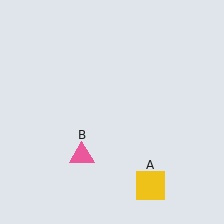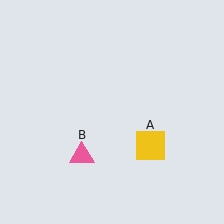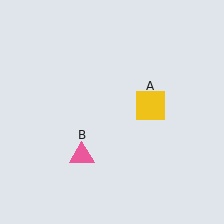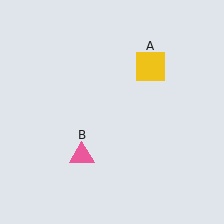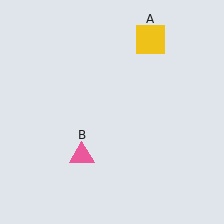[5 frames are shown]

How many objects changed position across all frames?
1 object changed position: yellow square (object A).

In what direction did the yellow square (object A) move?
The yellow square (object A) moved up.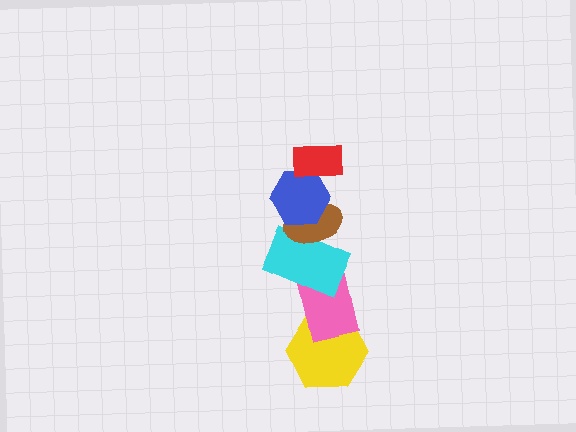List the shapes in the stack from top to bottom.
From top to bottom: the red rectangle, the blue hexagon, the brown ellipse, the cyan rectangle, the pink rectangle, the yellow hexagon.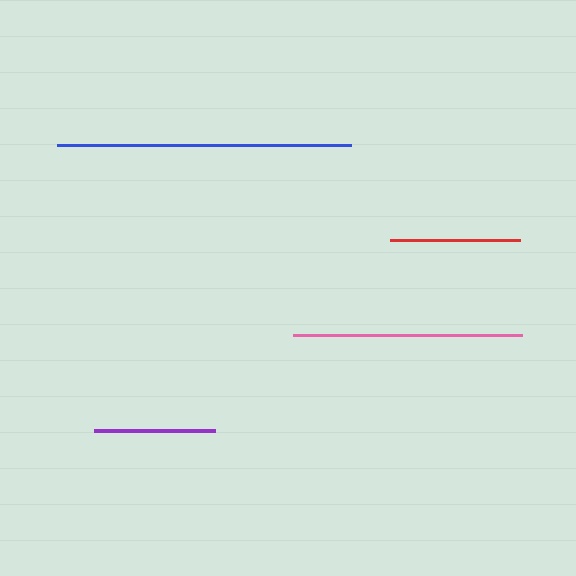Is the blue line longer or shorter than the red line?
The blue line is longer than the red line.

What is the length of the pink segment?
The pink segment is approximately 229 pixels long.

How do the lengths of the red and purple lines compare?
The red and purple lines are approximately the same length.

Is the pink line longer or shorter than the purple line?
The pink line is longer than the purple line.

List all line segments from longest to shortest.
From longest to shortest: blue, pink, red, purple.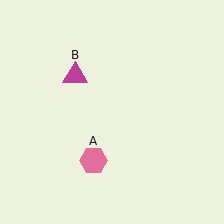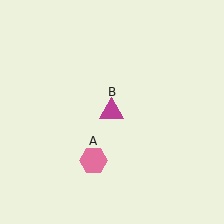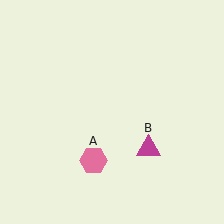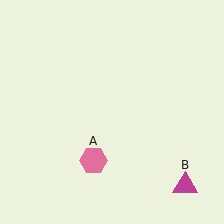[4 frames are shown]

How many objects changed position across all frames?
1 object changed position: magenta triangle (object B).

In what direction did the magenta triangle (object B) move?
The magenta triangle (object B) moved down and to the right.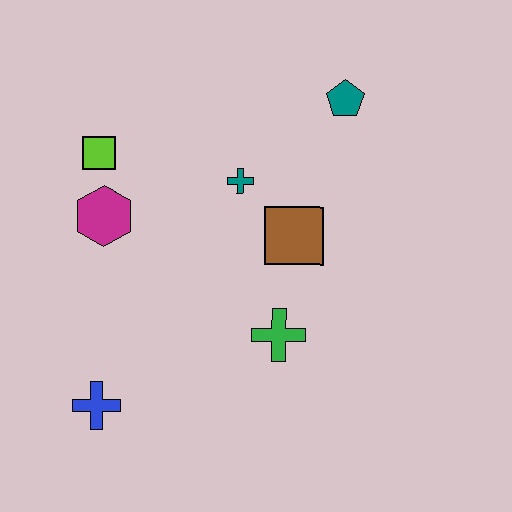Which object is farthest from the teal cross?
The blue cross is farthest from the teal cross.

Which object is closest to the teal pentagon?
The teal cross is closest to the teal pentagon.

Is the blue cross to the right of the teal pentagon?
No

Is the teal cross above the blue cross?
Yes